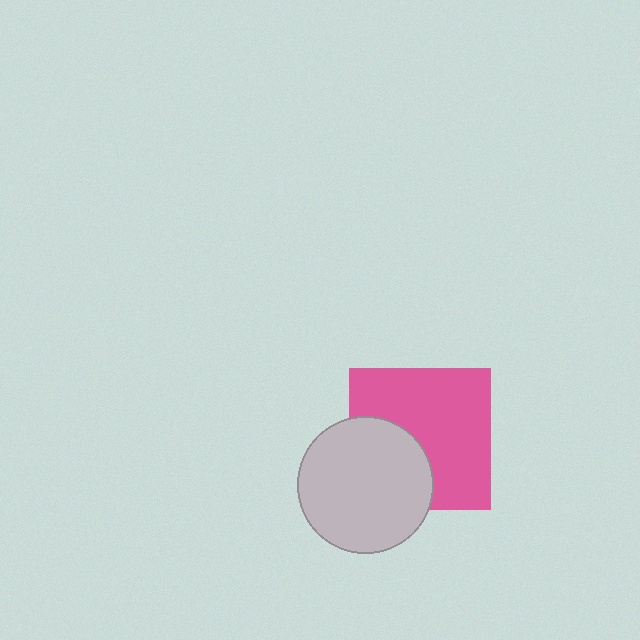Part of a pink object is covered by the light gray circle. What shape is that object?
It is a square.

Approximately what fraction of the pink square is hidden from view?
Roughly 34% of the pink square is hidden behind the light gray circle.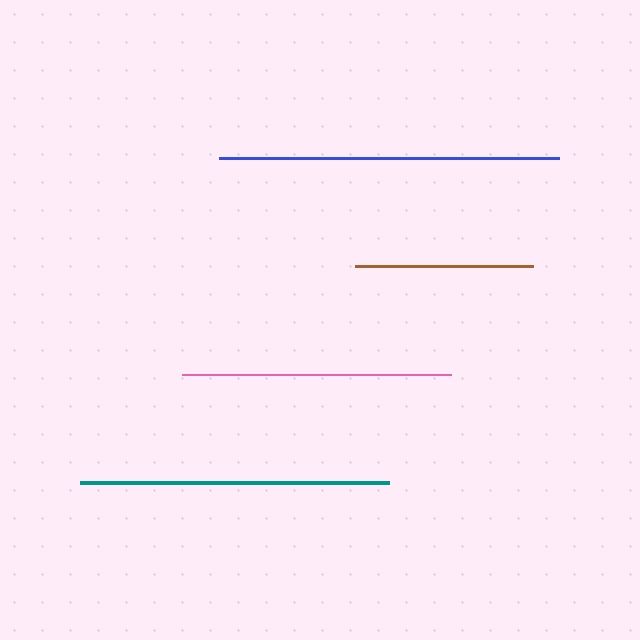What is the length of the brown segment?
The brown segment is approximately 178 pixels long.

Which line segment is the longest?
The blue line is the longest at approximately 340 pixels.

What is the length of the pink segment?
The pink segment is approximately 269 pixels long.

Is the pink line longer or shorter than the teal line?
The teal line is longer than the pink line.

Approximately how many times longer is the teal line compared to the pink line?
The teal line is approximately 1.1 times the length of the pink line.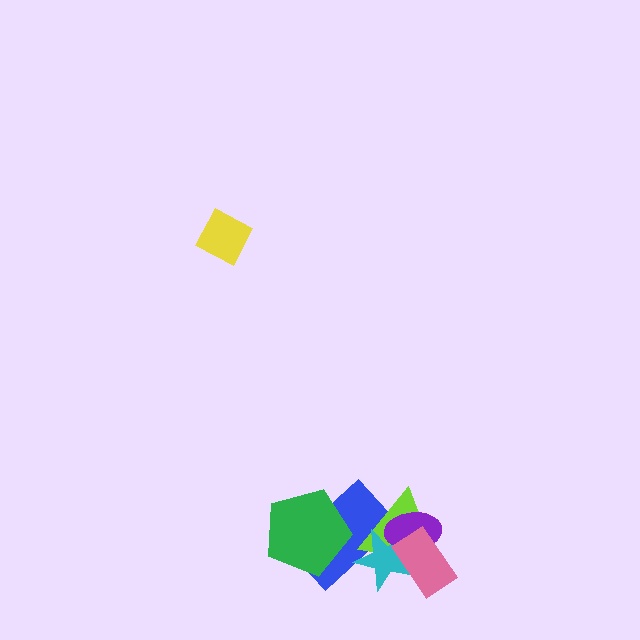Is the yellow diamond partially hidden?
No, no other shape covers it.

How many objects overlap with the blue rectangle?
3 objects overlap with the blue rectangle.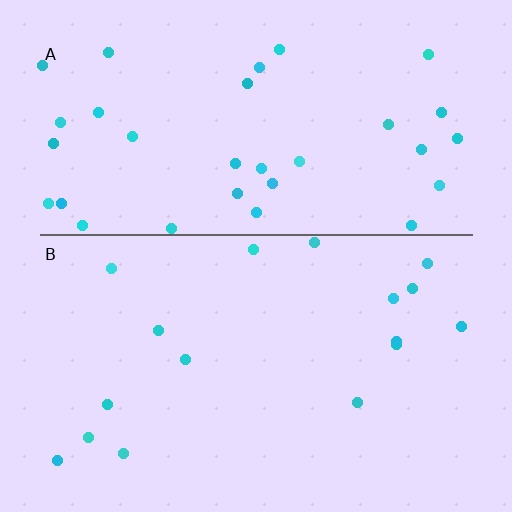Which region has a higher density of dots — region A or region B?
A (the top).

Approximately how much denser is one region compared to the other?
Approximately 2.0× — region A over region B.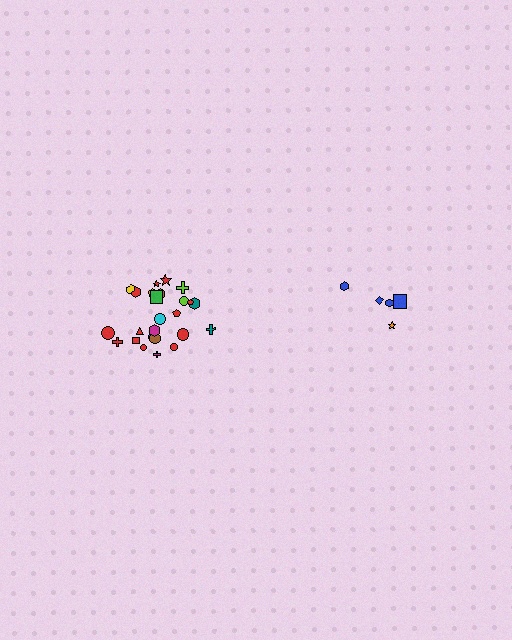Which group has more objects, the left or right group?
The left group.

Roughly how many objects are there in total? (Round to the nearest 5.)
Roughly 30 objects in total.